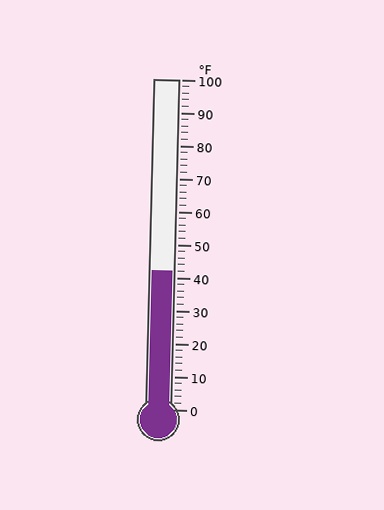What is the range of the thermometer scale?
The thermometer scale ranges from 0°F to 100°F.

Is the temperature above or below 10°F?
The temperature is above 10°F.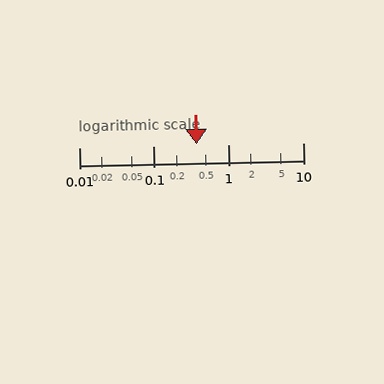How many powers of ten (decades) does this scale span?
The scale spans 3 decades, from 0.01 to 10.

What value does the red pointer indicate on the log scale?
The pointer indicates approximately 0.37.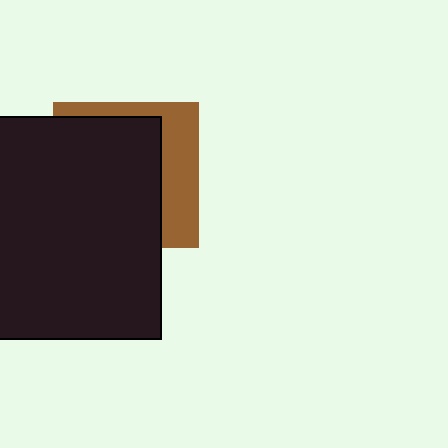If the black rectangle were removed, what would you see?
You would see the complete brown square.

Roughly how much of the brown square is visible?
A small part of it is visible (roughly 33%).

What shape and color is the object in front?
The object in front is a black rectangle.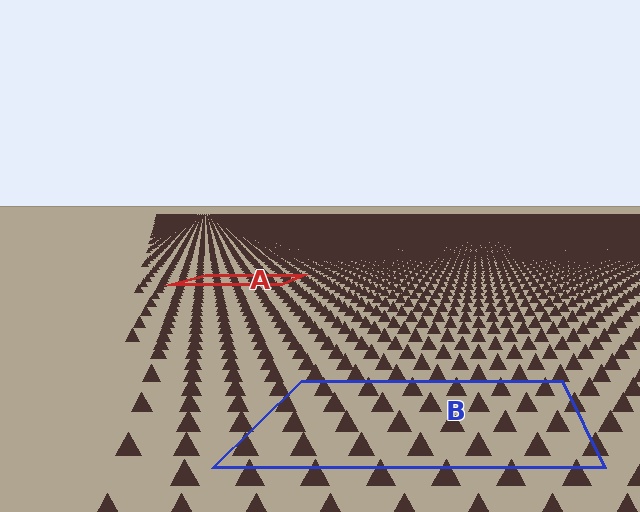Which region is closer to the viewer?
Region B is closer. The texture elements there are larger and more spread out.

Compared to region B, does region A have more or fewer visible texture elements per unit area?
Region A has more texture elements per unit area — they are packed more densely because it is farther away.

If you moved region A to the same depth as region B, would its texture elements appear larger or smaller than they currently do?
They would appear larger. At a closer depth, the same texture elements are projected at a bigger on-screen size.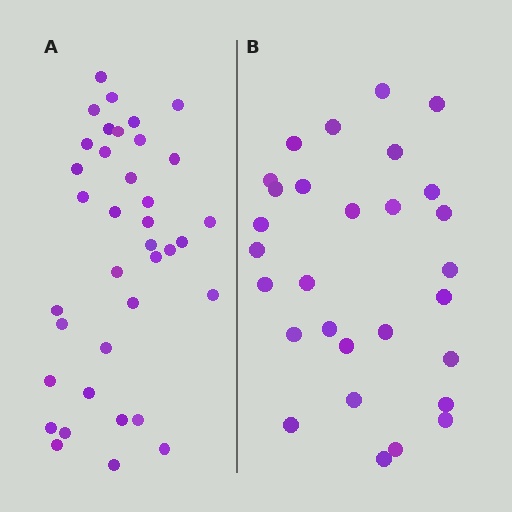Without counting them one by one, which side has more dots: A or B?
Region A (the left region) has more dots.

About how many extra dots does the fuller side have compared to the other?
Region A has roughly 8 or so more dots than region B.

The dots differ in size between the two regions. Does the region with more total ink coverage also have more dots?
No. Region B has more total ink coverage because its dots are larger, but region A actually contains more individual dots. Total area can be misleading — the number of items is what matters here.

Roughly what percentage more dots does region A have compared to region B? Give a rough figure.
About 30% more.